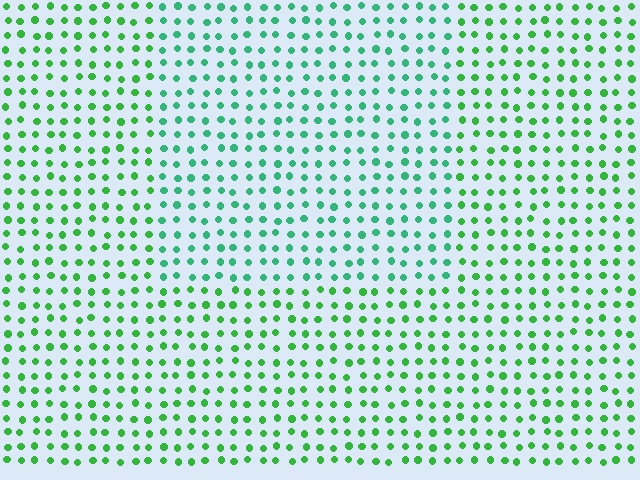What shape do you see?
I see a rectangle.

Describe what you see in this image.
The image is filled with small green elements in a uniform arrangement. A rectangle-shaped region is visible where the elements are tinted to a slightly different hue, forming a subtle color boundary.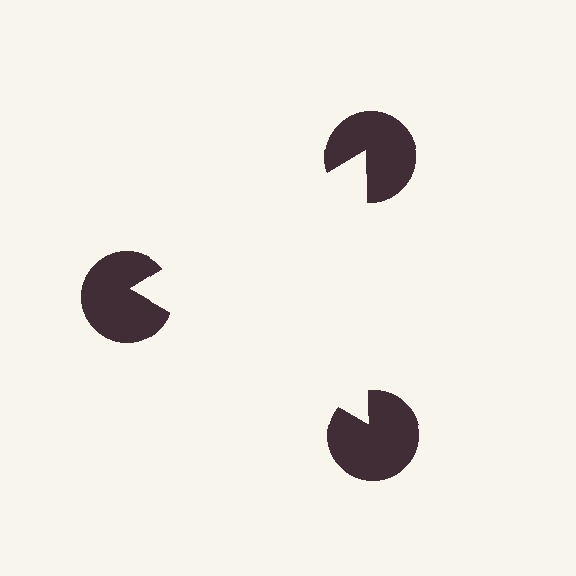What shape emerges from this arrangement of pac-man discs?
An illusory triangle — its edges are inferred from the aligned wedge cuts in the pac-man discs, not physically drawn.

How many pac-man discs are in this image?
There are 3 — one at each vertex of the illusory triangle.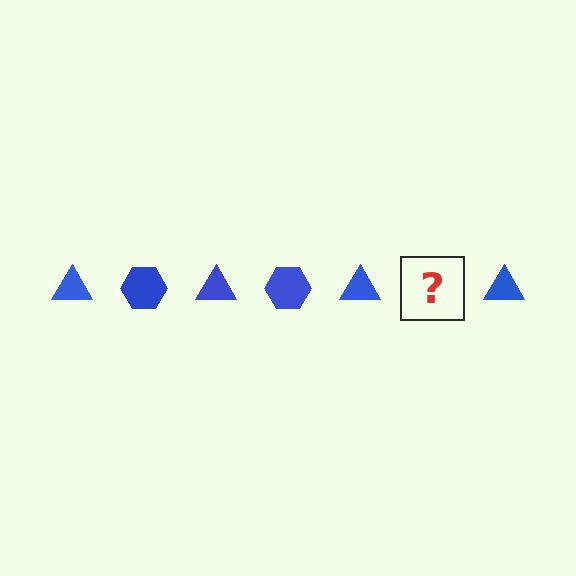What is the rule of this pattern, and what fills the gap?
The rule is that the pattern cycles through triangle, hexagon shapes in blue. The gap should be filled with a blue hexagon.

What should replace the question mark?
The question mark should be replaced with a blue hexagon.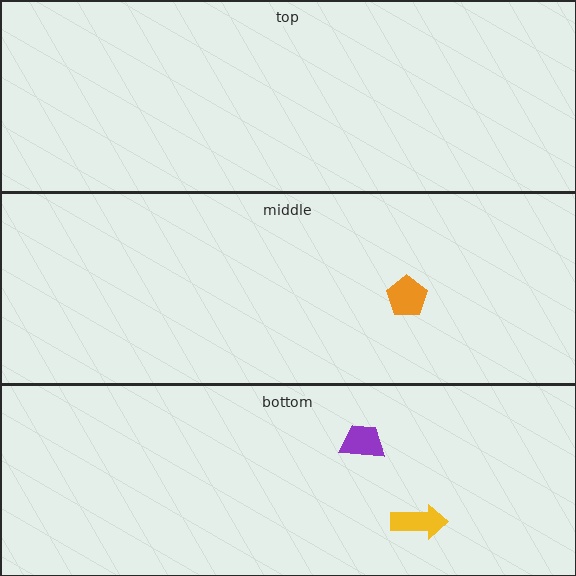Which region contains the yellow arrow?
The bottom region.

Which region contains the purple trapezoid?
The bottom region.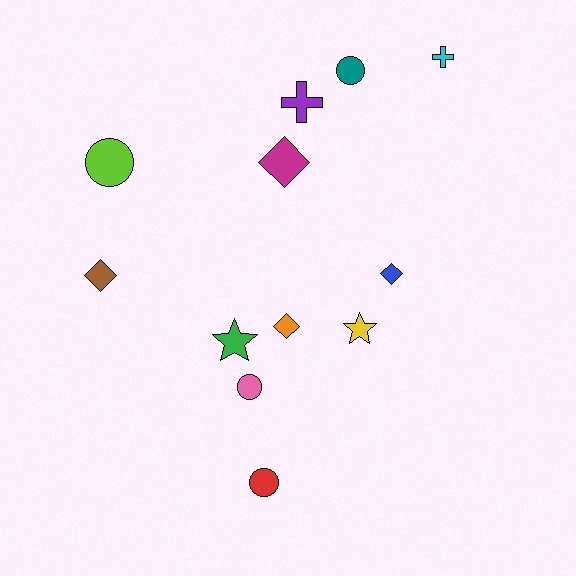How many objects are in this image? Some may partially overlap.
There are 12 objects.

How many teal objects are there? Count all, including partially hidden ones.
There is 1 teal object.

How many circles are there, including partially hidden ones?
There are 4 circles.